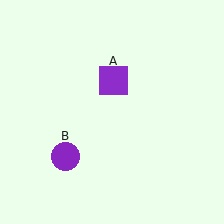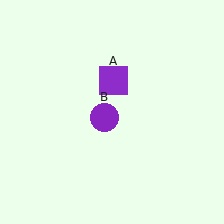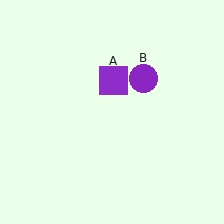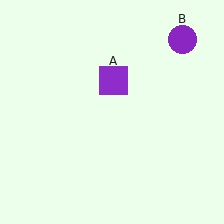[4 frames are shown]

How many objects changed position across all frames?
1 object changed position: purple circle (object B).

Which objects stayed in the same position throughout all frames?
Purple square (object A) remained stationary.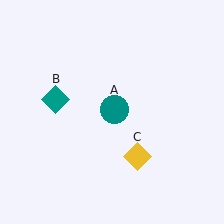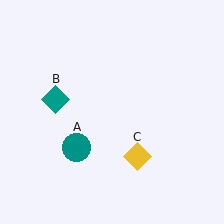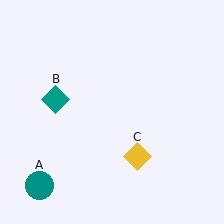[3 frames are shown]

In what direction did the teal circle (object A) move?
The teal circle (object A) moved down and to the left.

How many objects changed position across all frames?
1 object changed position: teal circle (object A).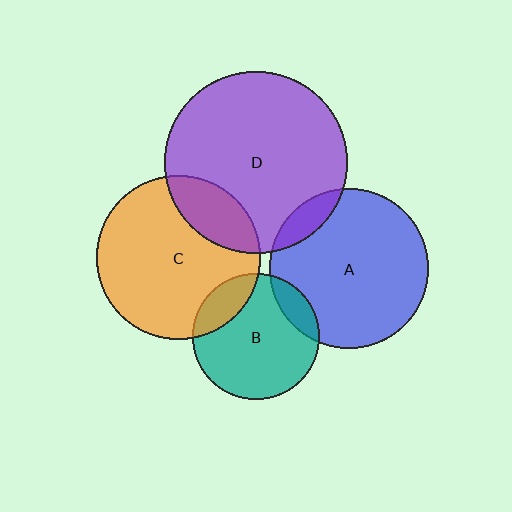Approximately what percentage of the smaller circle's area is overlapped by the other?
Approximately 15%.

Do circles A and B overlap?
Yes.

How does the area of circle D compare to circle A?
Approximately 1.3 times.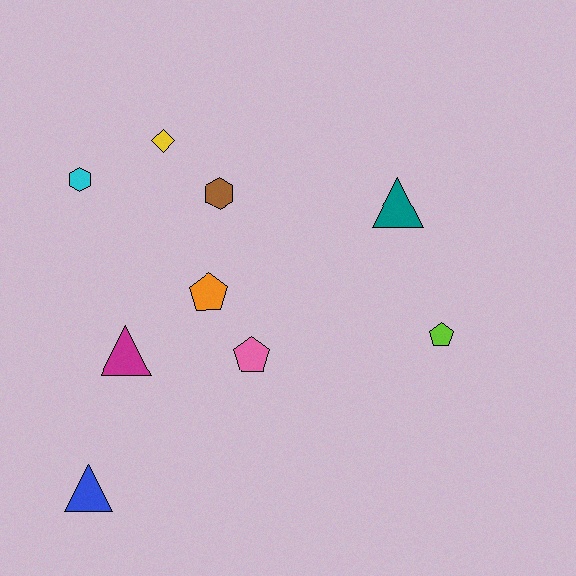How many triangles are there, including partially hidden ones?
There are 3 triangles.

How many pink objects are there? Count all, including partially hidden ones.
There is 1 pink object.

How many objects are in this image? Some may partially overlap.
There are 9 objects.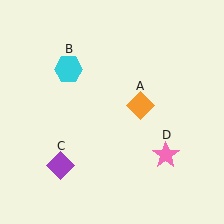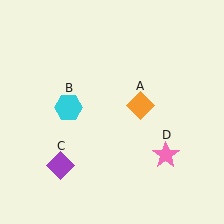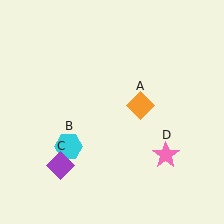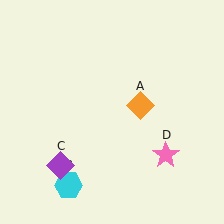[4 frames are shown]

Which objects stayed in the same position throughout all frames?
Orange diamond (object A) and purple diamond (object C) and pink star (object D) remained stationary.